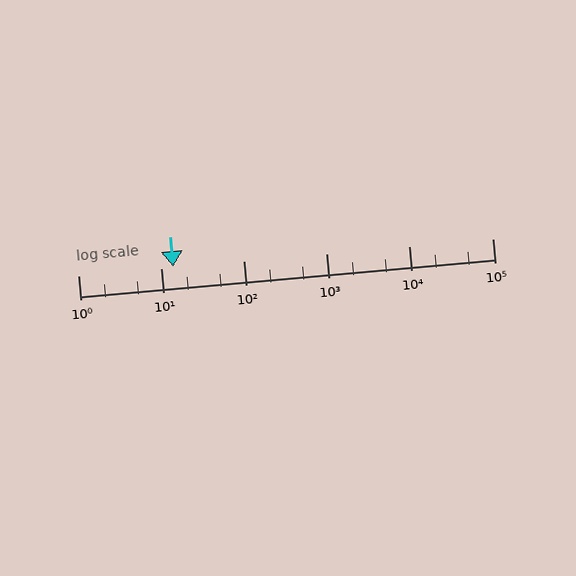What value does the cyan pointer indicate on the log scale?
The pointer indicates approximately 14.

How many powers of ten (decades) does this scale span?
The scale spans 5 decades, from 1 to 100000.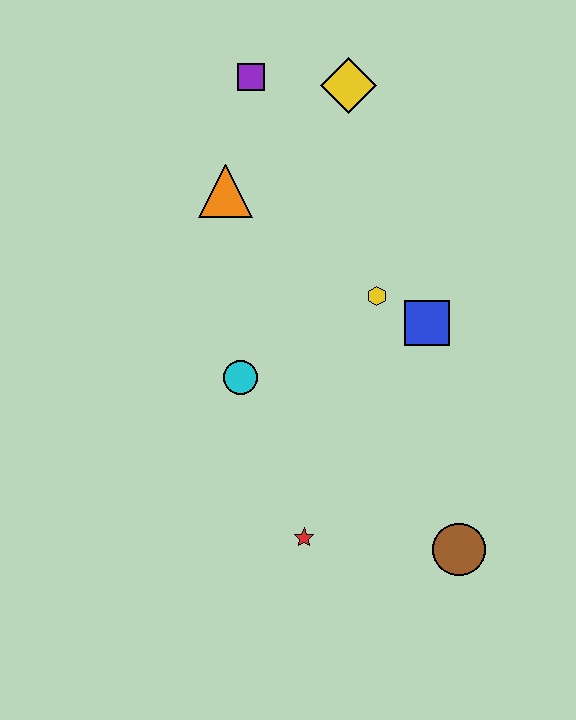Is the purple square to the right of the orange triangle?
Yes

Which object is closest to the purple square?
The yellow diamond is closest to the purple square.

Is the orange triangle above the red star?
Yes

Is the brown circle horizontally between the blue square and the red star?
No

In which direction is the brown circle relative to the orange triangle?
The brown circle is below the orange triangle.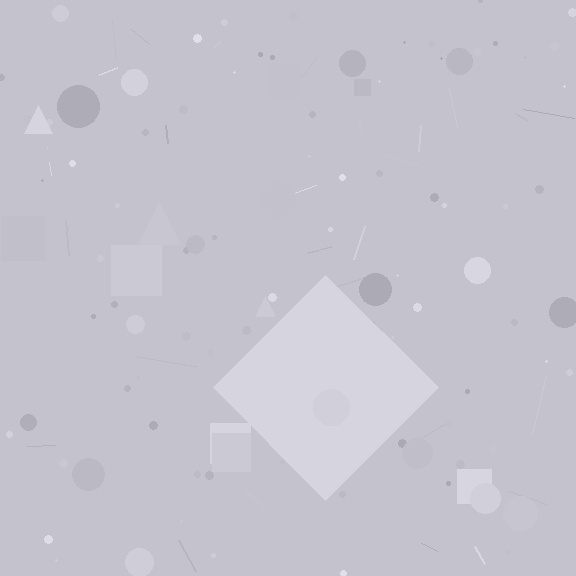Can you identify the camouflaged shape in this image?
The camouflaged shape is a diamond.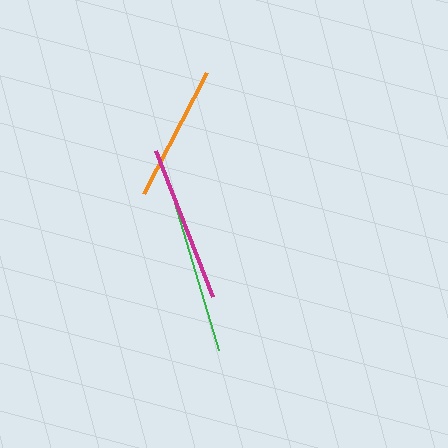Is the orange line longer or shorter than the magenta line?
The magenta line is longer than the orange line.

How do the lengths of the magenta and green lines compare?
The magenta and green lines are approximately the same length.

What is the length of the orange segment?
The orange segment is approximately 136 pixels long.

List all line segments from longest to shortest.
From longest to shortest: magenta, green, orange.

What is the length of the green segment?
The green segment is approximately 154 pixels long.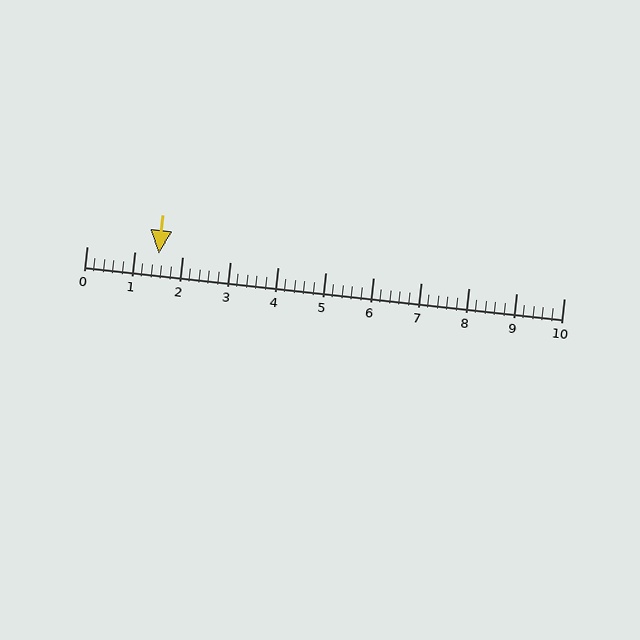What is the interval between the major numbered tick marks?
The major tick marks are spaced 1 units apart.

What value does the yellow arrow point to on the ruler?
The yellow arrow points to approximately 1.5.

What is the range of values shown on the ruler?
The ruler shows values from 0 to 10.